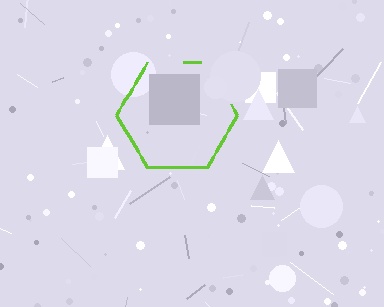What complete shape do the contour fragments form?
The contour fragments form a hexagon.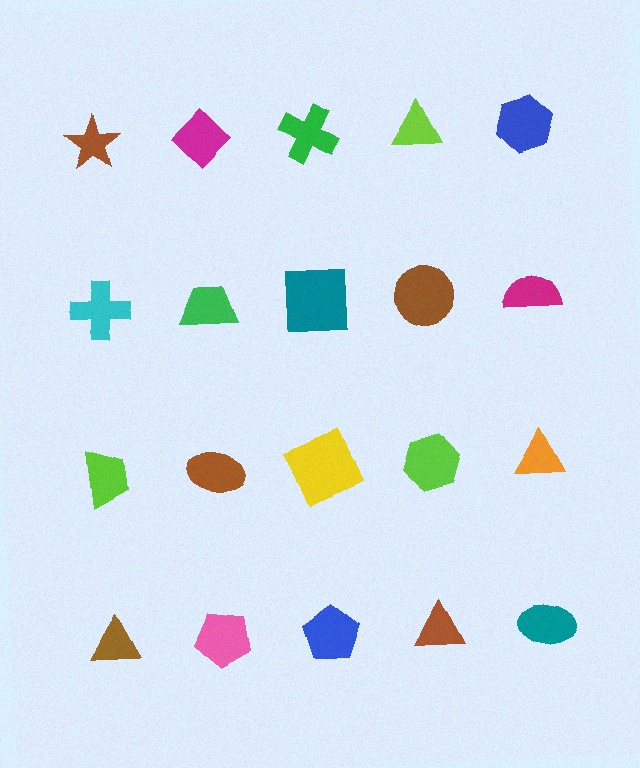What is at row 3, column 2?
A brown ellipse.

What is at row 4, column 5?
A teal ellipse.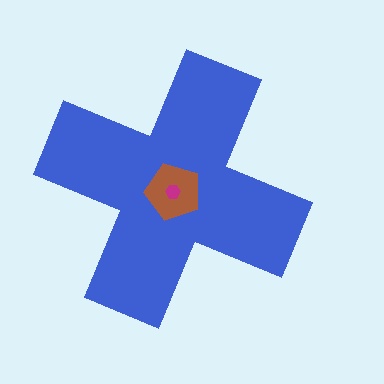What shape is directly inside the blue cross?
The brown pentagon.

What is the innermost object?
The magenta hexagon.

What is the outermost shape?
The blue cross.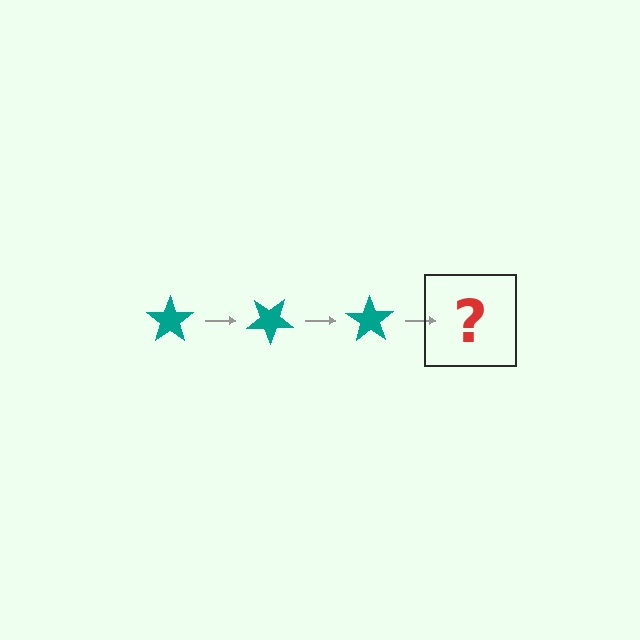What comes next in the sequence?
The next element should be a teal star rotated 105 degrees.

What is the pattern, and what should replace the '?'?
The pattern is that the star rotates 35 degrees each step. The '?' should be a teal star rotated 105 degrees.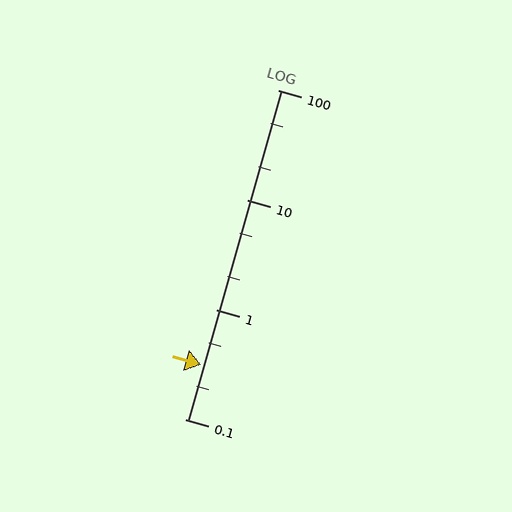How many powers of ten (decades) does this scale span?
The scale spans 3 decades, from 0.1 to 100.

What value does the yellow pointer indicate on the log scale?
The pointer indicates approximately 0.31.